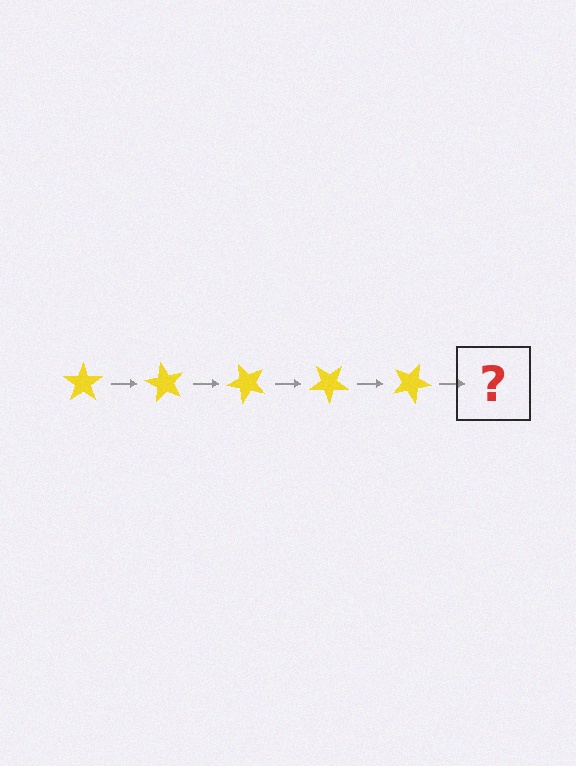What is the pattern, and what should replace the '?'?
The pattern is that the star rotates 60 degrees each step. The '?' should be a yellow star rotated 300 degrees.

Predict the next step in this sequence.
The next step is a yellow star rotated 300 degrees.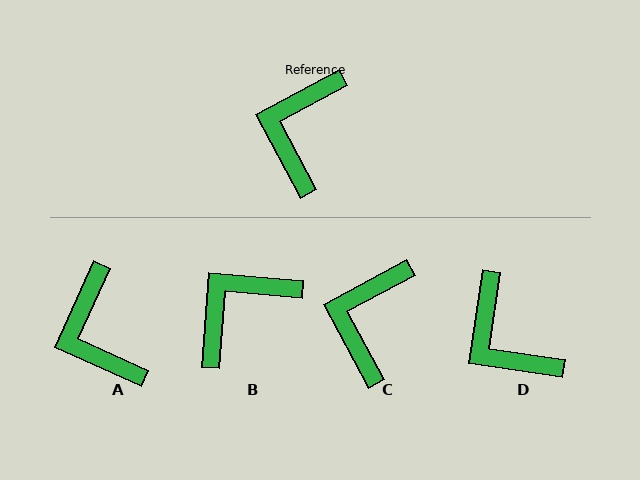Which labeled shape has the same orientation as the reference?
C.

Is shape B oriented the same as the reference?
No, it is off by about 33 degrees.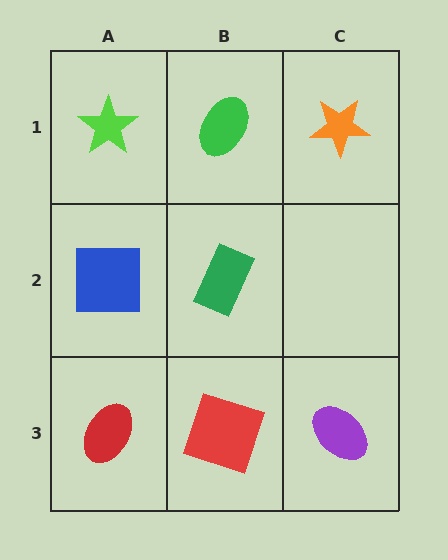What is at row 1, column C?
An orange star.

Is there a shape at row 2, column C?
No, that cell is empty.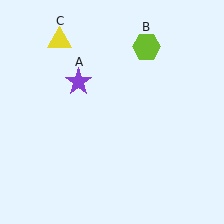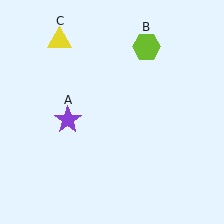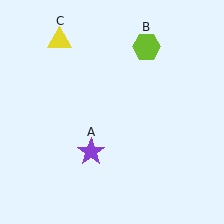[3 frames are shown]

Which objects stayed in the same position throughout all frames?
Lime hexagon (object B) and yellow triangle (object C) remained stationary.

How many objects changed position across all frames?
1 object changed position: purple star (object A).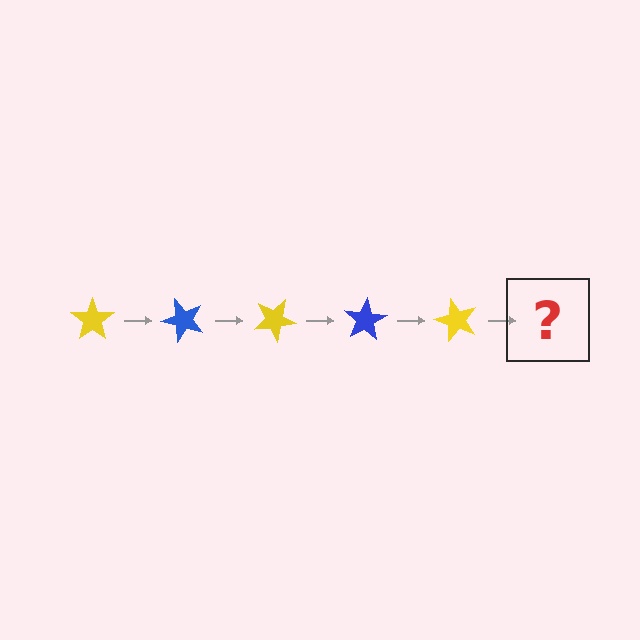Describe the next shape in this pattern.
It should be a blue star, rotated 250 degrees from the start.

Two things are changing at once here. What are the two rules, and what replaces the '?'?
The two rules are that it rotates 50 degrees each step and the color cycles through yellow and blue. The '?' should be a blue star, rotated 250 degrees from the start.